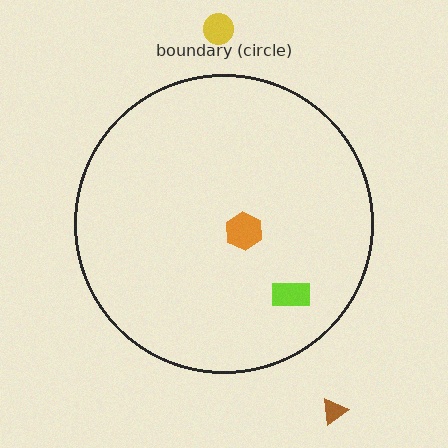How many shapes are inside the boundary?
2 inside, 2 outside.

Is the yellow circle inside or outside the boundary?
Outside.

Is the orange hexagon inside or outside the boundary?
Inside.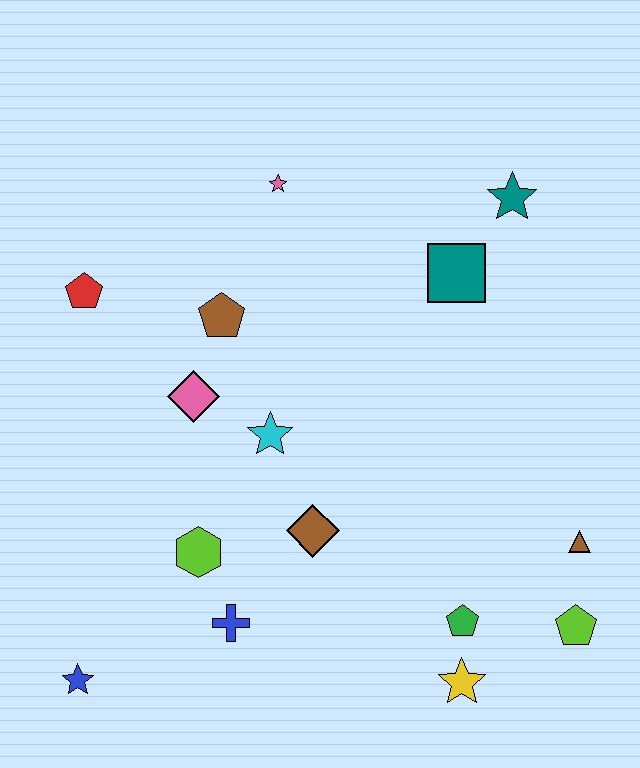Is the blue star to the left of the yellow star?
Yes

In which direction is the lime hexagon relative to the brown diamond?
The lime hexagon is to the left of the brown diamond.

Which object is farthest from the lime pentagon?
The red pentagon is farthest from the lime pentagon.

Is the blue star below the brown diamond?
Yes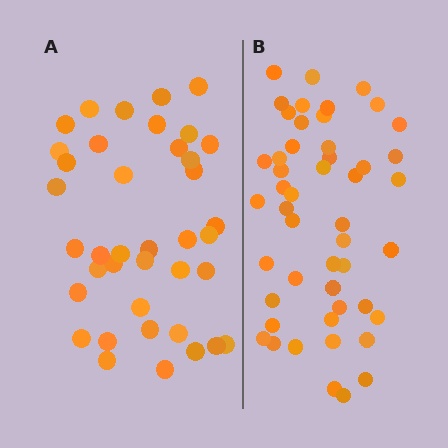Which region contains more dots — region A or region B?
Region B (the right region) has more dots.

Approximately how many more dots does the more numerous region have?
Region B has roughly 10 or so more dots than region A.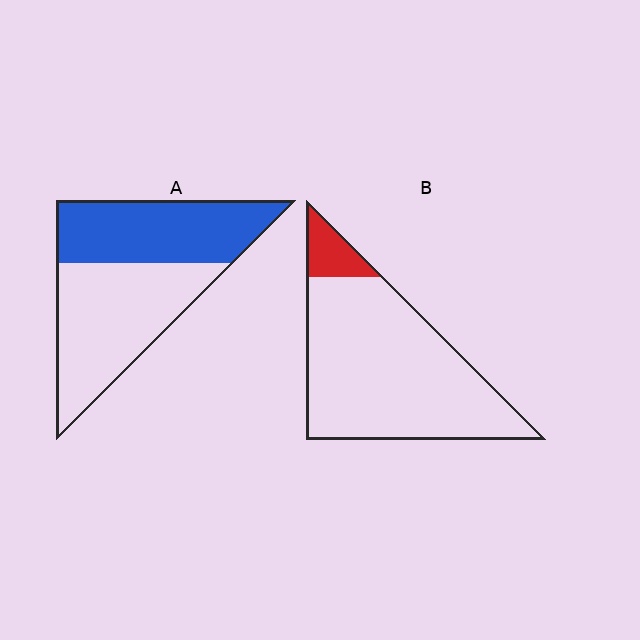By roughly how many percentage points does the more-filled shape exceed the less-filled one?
By roughly 35 percentage points (A over B).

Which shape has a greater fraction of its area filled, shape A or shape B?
Shape A.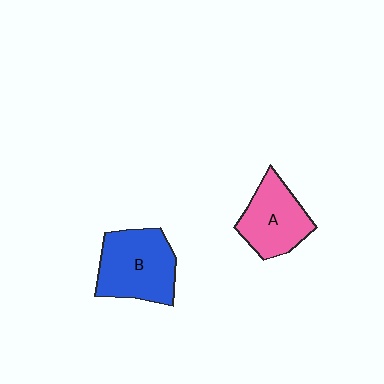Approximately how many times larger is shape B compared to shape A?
Approximately 1.2 times.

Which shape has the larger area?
Shape B (blue).